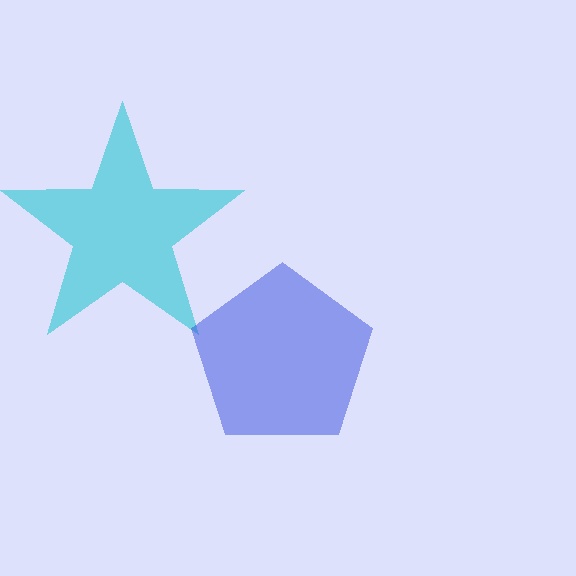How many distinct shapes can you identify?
There are 2 distinct shapes: a cyan star, a blue pentagon.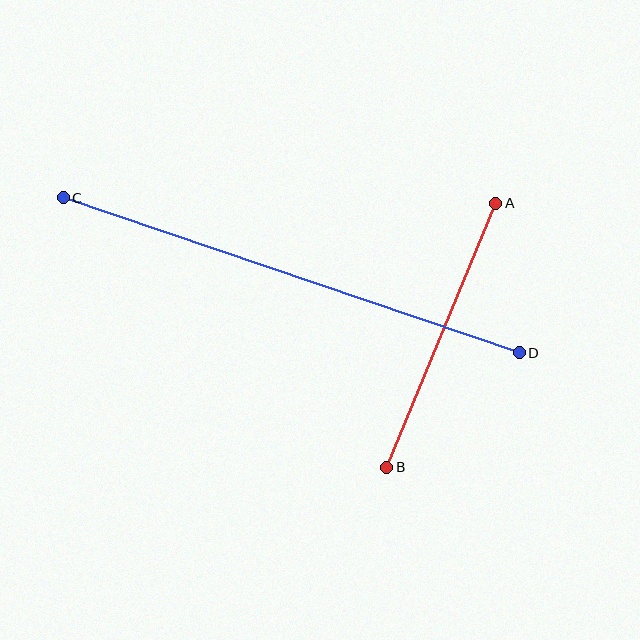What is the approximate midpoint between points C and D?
The midpoint is at approximately (291, 275) pixels.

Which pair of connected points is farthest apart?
Points C and D are farthest apart.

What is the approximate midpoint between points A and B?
The midpoint is at approximately (441, 335) pixels.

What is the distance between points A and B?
The distance is approximately 286 pixels.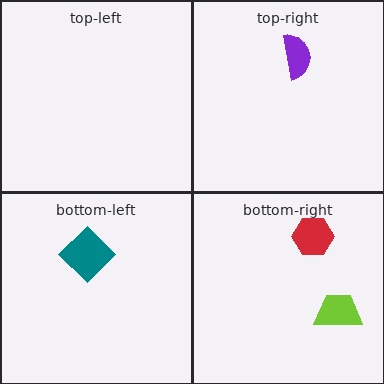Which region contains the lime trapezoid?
The bottom-right region.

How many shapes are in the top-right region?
1.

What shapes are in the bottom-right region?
The lime trapezoid, the red hexagon.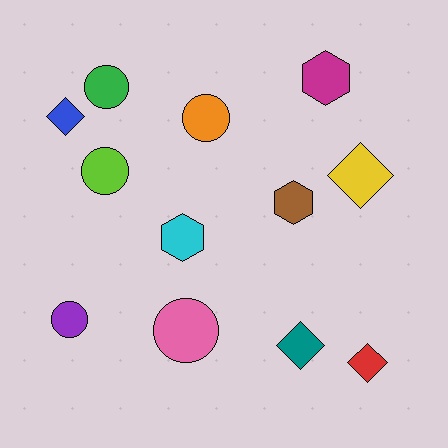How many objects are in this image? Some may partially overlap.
There are 12 objects.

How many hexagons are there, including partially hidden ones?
There are 3 hexagons.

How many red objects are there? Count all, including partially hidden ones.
There is 1 red object.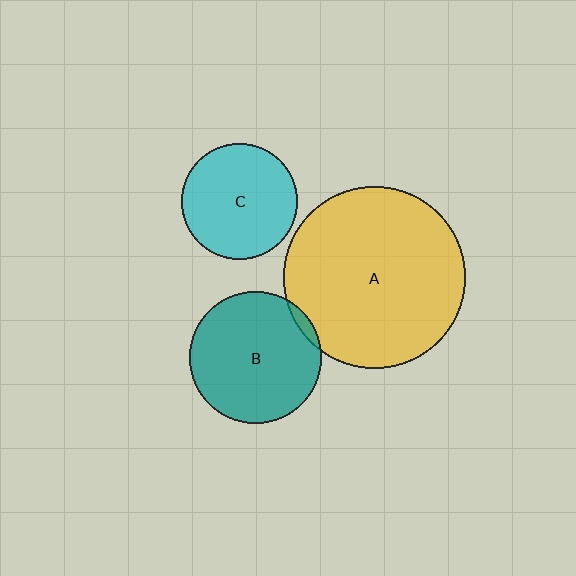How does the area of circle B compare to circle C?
Approximately 1.3 times.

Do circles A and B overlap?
Yes.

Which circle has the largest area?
Circle A (yellow).